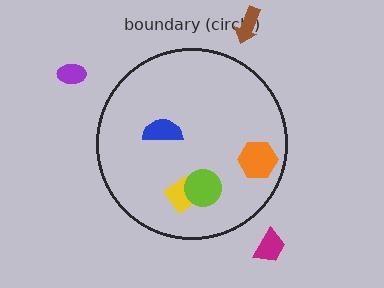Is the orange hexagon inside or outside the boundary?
Inside.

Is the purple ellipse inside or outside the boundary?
Outside.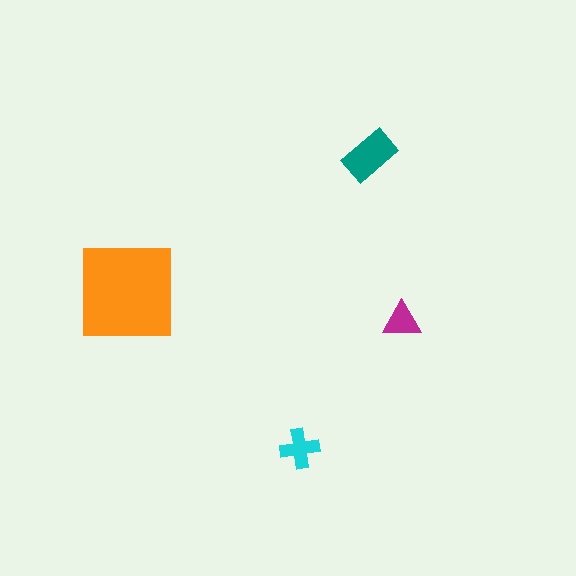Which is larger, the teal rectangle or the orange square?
The orange square.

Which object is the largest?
The orange square.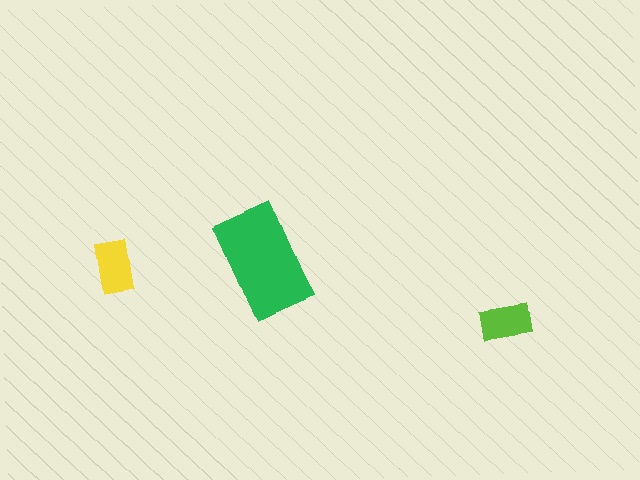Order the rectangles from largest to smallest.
the green one, the yellow one, the lime one.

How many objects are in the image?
There are 3 objects in the image.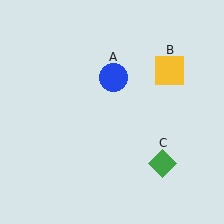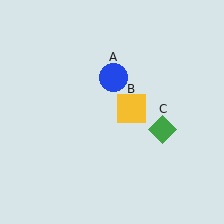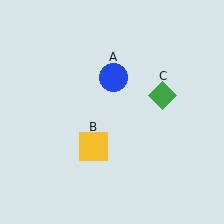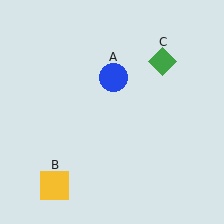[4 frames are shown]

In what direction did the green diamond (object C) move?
The green diamond (object C) moved up.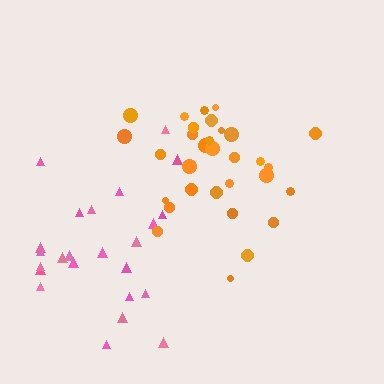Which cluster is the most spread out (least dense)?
Pink.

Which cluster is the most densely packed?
Orange.